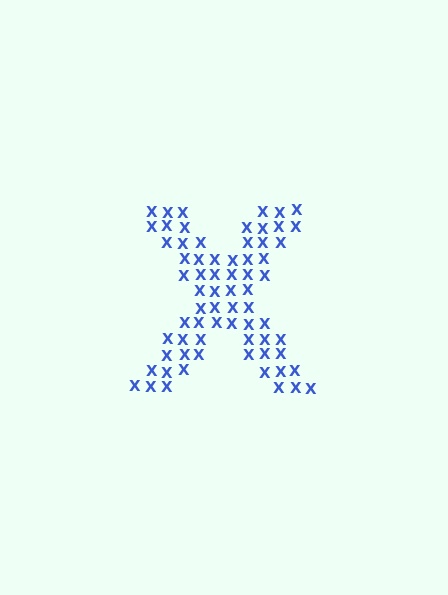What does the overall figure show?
The overall figure shows the letter X.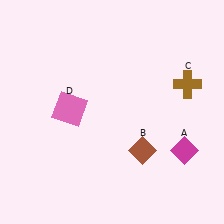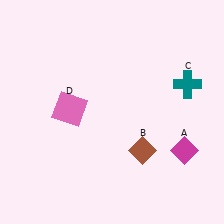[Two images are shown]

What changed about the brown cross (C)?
In Image 1, C is brown. In Image 2, it changed to teal.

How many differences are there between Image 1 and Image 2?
There is 1 difference between the two images.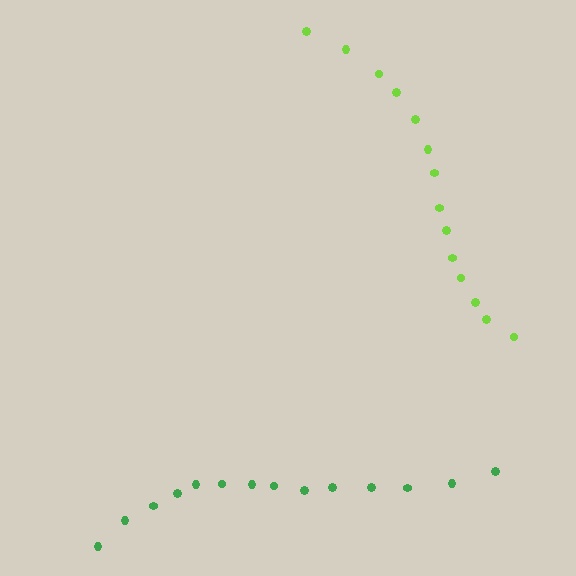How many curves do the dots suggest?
There are 2 distinct paths.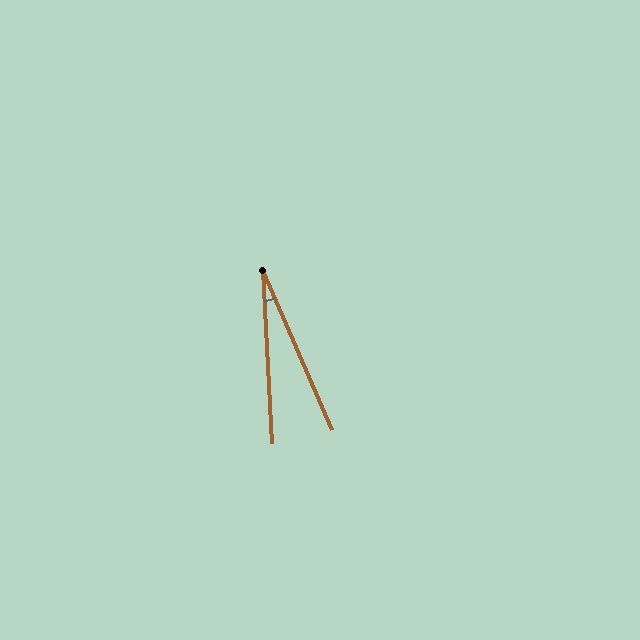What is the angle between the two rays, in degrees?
Approximately 20 degrees.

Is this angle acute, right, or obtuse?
It is acute.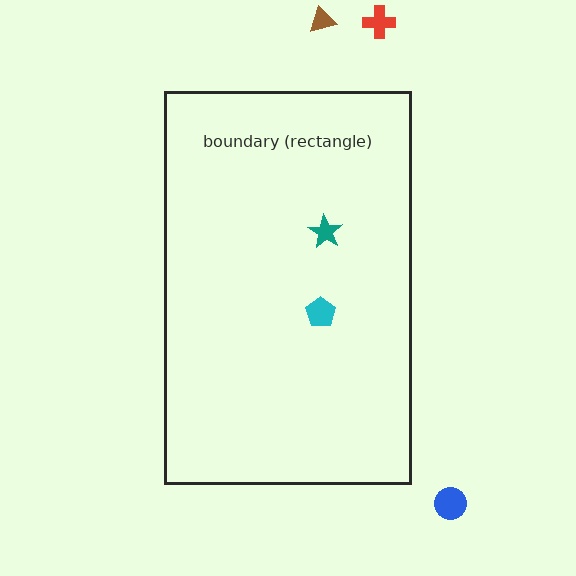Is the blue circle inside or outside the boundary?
Outside.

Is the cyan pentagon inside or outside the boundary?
Inside.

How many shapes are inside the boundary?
2 inside, 3 outside.